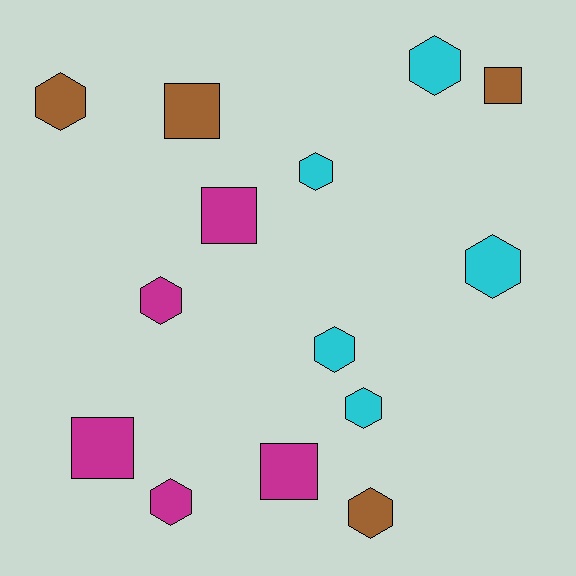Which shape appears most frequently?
Hexagon, with 9 objects.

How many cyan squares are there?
There are no cyan squares.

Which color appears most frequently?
Cyan, with 5 objects.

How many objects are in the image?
There are 14 objects.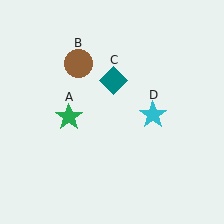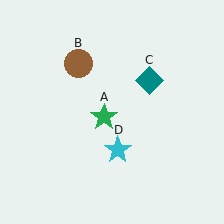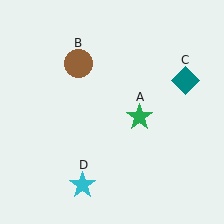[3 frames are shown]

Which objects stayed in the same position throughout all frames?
Brown circle (object B) remained stationary.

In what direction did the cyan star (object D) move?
The cyan star (object D) moved down and to the left.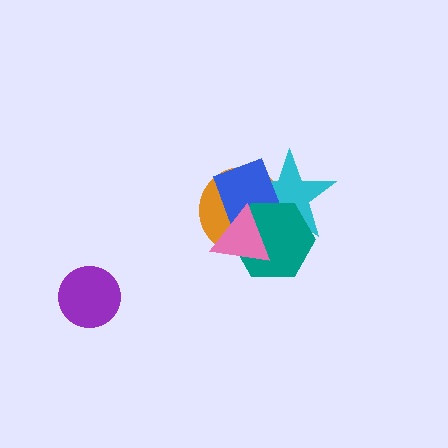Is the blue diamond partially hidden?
Yes, it is partially covered by another shape.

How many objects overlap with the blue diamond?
4 objects overlap with the blue diamond.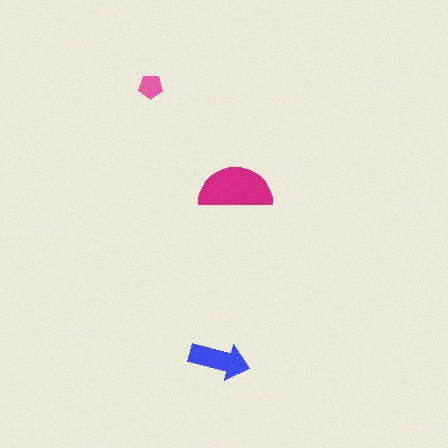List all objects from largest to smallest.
The magenta semicircle, the blue arrow, the pink pentagon.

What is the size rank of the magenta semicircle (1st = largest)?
1st.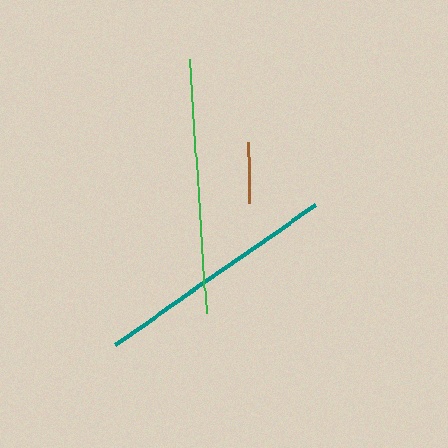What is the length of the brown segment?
The brown segment is approximately 60 pixels long.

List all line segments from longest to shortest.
From longest to shortest: green, teal, brown.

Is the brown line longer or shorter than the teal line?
The teal line is longer than the brown line.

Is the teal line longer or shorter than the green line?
The green line is longer than the teal line.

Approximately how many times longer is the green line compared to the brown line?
The green line is approximately 4.2 times the length of the brown line.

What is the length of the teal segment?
The teal segment is approximately 244 pixels long.